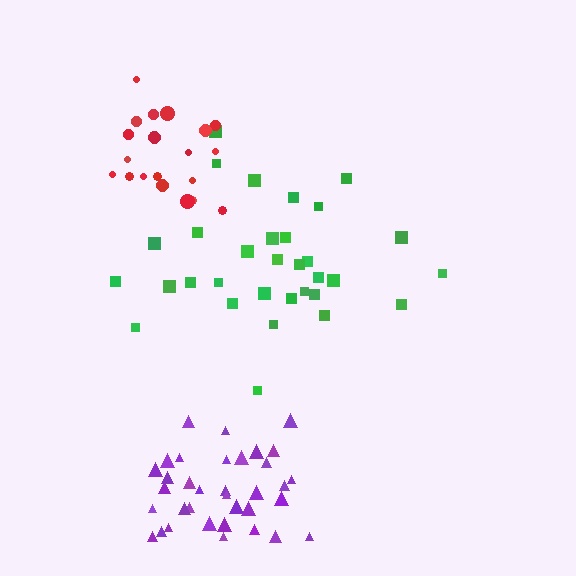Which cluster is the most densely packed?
Red.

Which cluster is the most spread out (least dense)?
Green.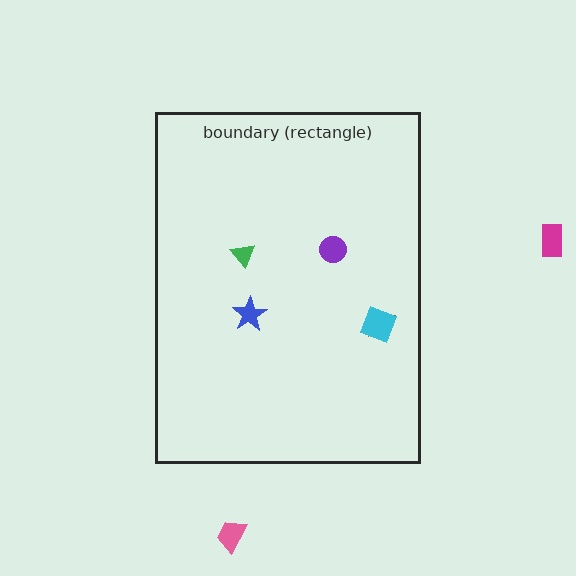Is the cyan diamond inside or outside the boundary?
Inside.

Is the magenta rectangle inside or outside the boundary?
Outside.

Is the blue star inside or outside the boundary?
Inside.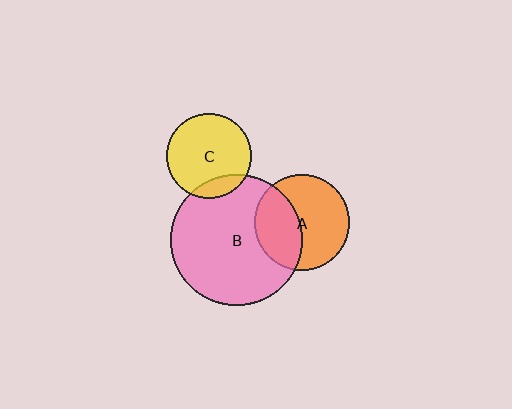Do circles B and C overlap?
Yes.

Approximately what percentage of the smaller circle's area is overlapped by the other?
Approximately 15%.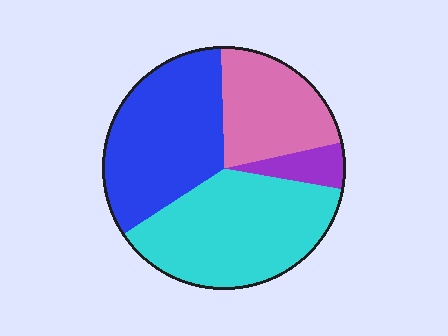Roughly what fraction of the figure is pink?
Pink takes up about one fifth (1/5) of the figure.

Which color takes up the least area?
Purple, at roughly 5%.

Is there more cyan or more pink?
Cyan.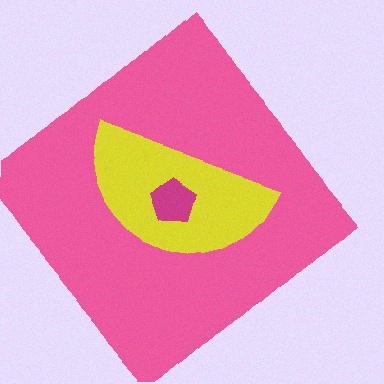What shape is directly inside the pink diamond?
The yellow semicircle.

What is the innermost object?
The magenta pentagon.